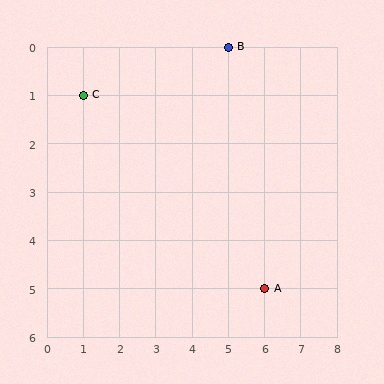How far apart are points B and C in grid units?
Points B and C are 4 columns and 1 row apart (about 4.1 grid units diagonally).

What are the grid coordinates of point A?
Point A is at grid coordinates (6, 5).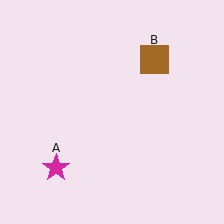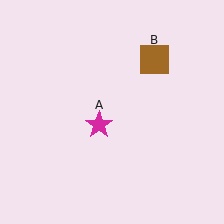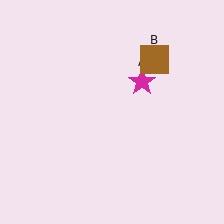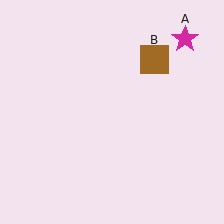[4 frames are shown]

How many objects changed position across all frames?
1 object changed position: magenta star (object A).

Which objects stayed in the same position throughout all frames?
Brown square (object B) remained stationary.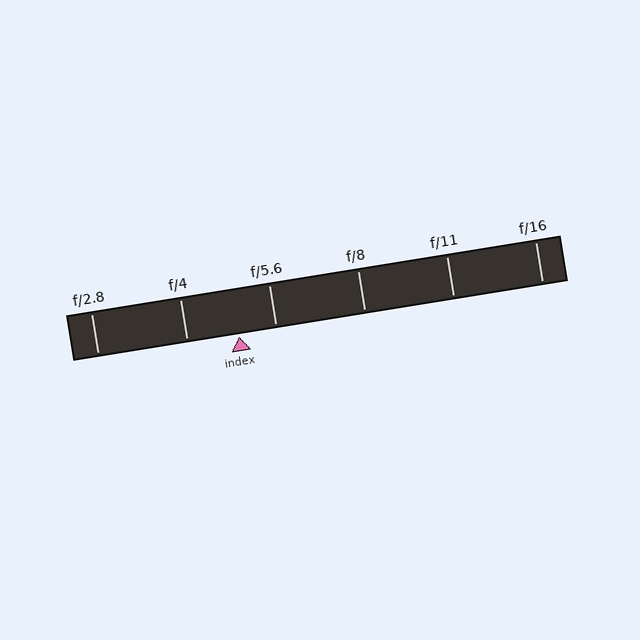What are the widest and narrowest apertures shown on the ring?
The widest aperture shown is f/2.8 and the narrowest is f/16.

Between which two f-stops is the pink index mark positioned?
The index mark is between f/4 and f/5.6.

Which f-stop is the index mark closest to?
The index mark is closest to f/5.6.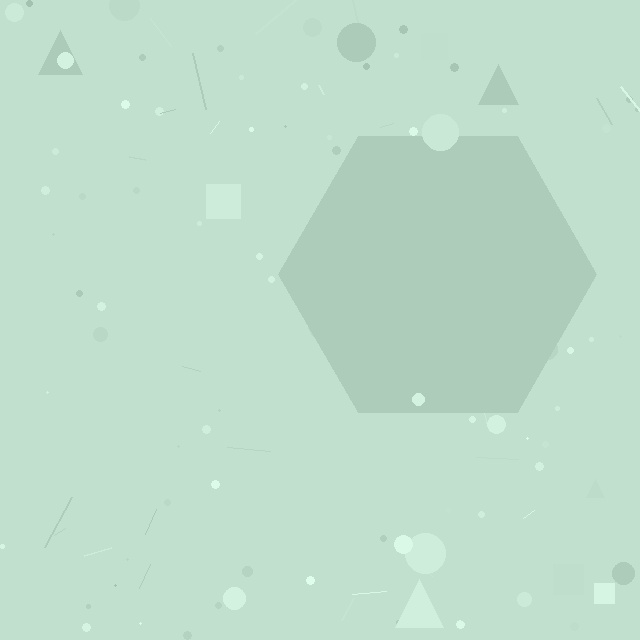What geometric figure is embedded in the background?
A hexagon is embedded in the background.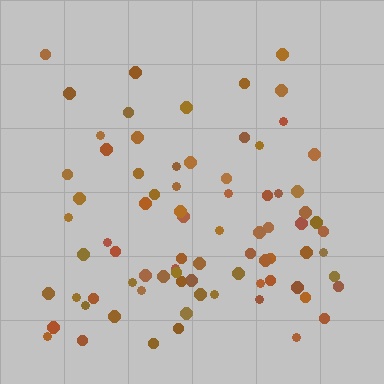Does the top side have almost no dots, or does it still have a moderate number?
Still a moderate number, just noticeably fewer than the bottom.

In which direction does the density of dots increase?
From top to bottom, with the bottom side densest.